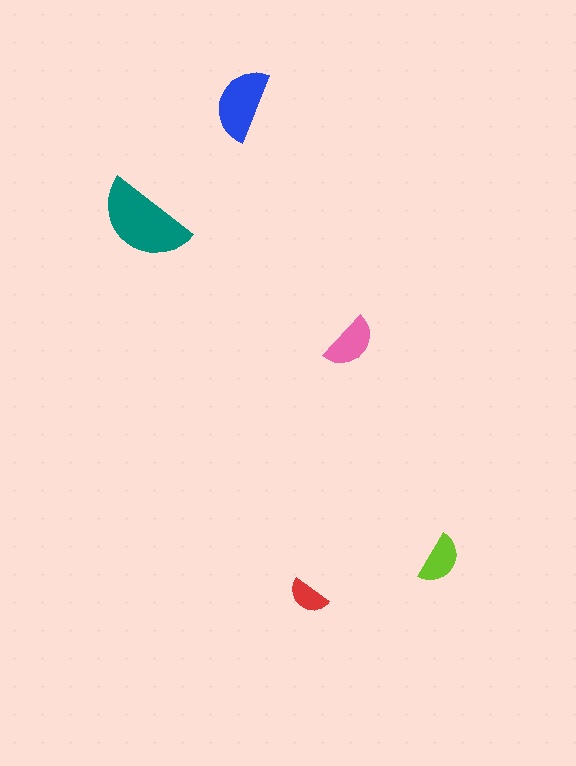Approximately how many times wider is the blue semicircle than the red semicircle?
About 2 times wider.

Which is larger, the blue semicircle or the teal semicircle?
The teal one.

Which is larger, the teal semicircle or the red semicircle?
The teal one.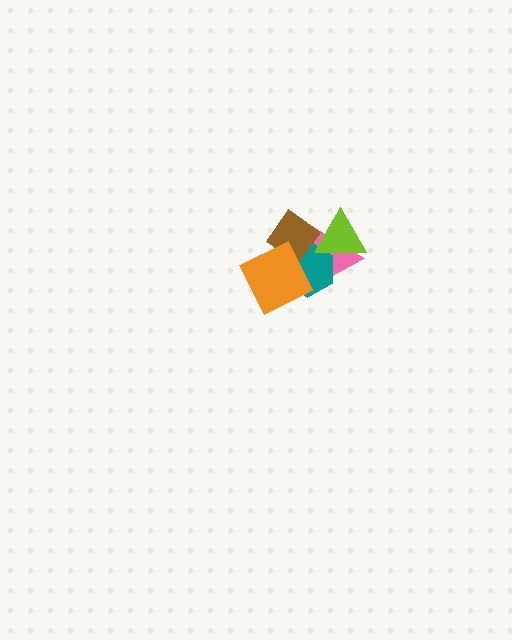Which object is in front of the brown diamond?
The orange diamond is in front of the brown diamond.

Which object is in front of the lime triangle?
The brown diamond is in front of the lime triangle.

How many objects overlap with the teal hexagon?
4 objects overlap with the teal hexagon.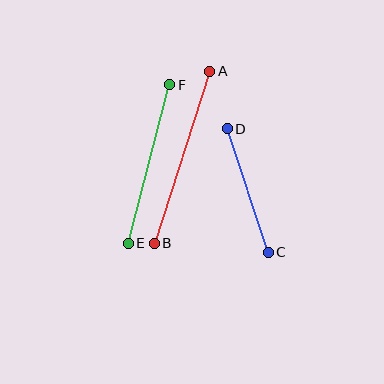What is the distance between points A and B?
The distance is approximately 181 pixels.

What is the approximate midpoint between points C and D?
The midpoint is at approximately (248, 190) pixels.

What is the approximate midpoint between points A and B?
The midpoint is at approximately (182, 157) pixels.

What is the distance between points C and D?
The distance is approximately 130 pixels.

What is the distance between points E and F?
The distance is approximately 163 pixels.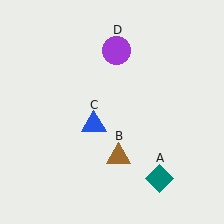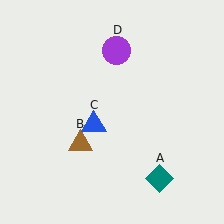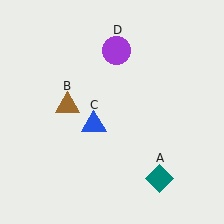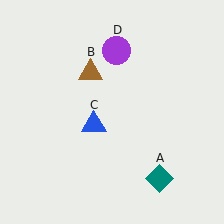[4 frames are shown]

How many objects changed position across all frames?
1 object changed position: brown triangle (object B).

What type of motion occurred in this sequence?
The brown triangle (object B) rotated clockwise around the center of the scene.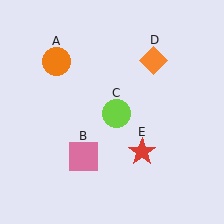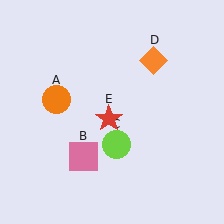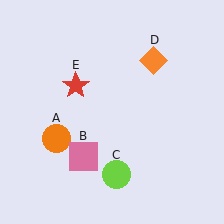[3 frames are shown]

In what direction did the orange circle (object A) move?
The orange circle (object A) moved down.